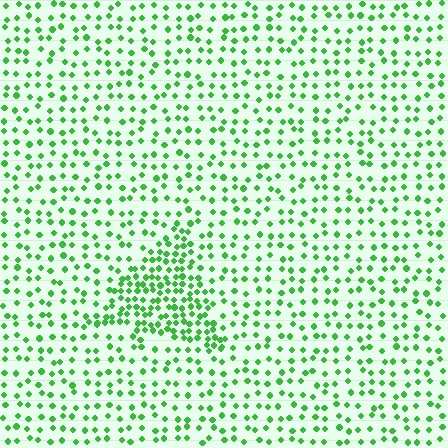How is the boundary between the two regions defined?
The boundary is defined by a change in element density (approximately 2.2x ratio). All elements are the same color, size, and shape.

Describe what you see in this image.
The image contains small green elements arranged at two different densities. A triangle-shaped region is visible where the elements are more densely packed than the surrounding area.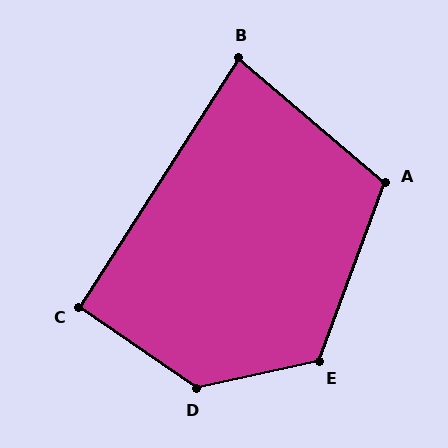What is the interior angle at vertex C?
Approximately 92 degrees (approximately right).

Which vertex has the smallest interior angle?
B, at approximately 82 degrees.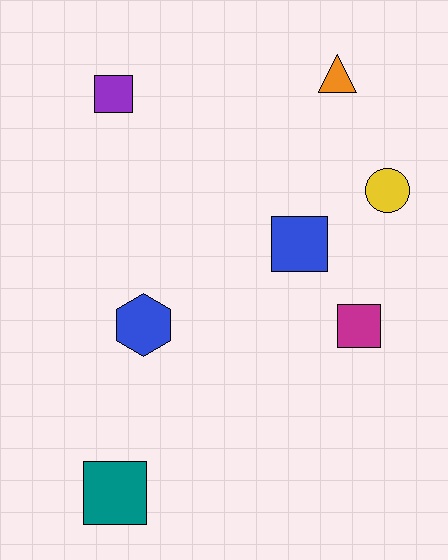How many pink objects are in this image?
There are no pink objects.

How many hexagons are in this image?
There is 1 hexagon.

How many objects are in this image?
There are 7 objects.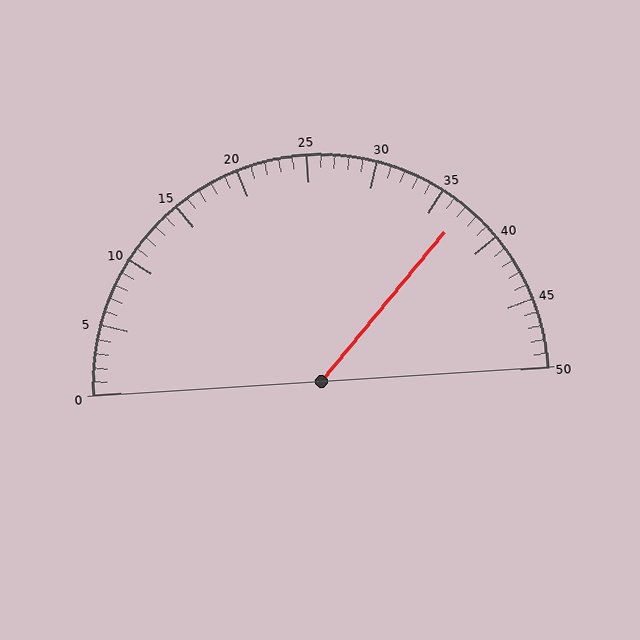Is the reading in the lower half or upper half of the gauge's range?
The reading is in the upper half of the range (0 to 50).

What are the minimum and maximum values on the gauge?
The gauge ranges from 0 to 50.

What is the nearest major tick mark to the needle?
The nearest major tick mark is 35.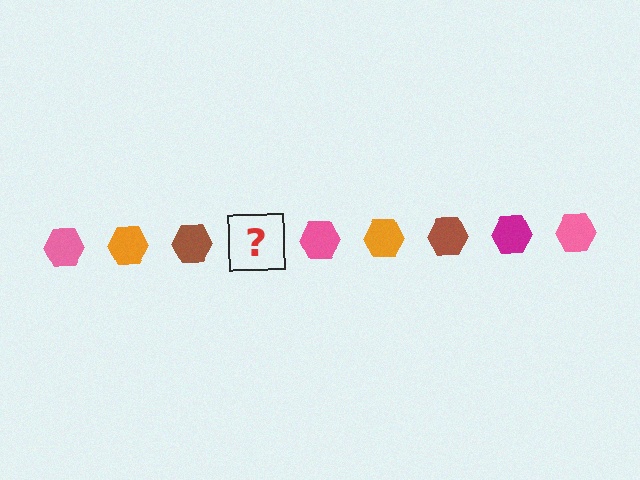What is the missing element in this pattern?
The missing element is a magenta hexagon.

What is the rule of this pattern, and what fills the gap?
The rule is that the pattern cycles through pink, orange, brown, magenta hexagons. The gap should be filled with a magenta hexagon.